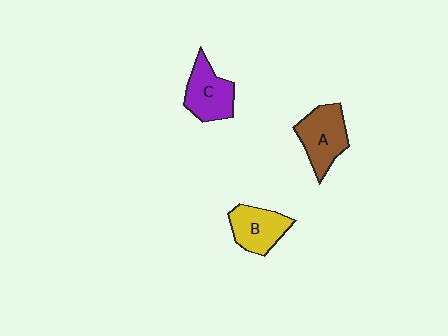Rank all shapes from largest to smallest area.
From largest to smallest: A (brown), C (purple), B (yellow).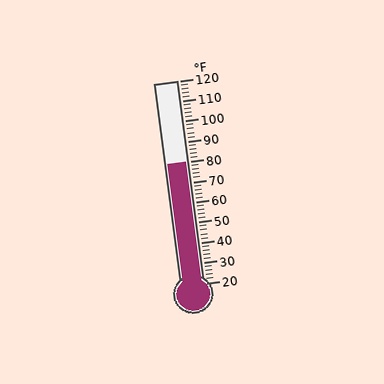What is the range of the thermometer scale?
The thermometer scale ranges from 20°F to 120°F.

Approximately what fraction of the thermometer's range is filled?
The thermometer is filled to approximately 60% of its range.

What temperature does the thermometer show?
The thermometer shows approximately 80°F.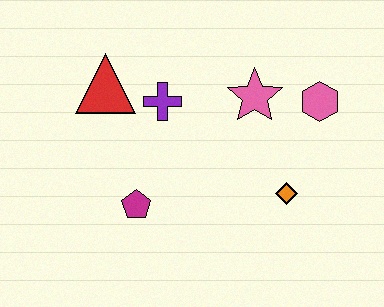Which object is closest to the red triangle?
The purple cross is closest to the red triangle.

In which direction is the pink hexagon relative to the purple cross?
The pink hexagon is to the right of the purple cross.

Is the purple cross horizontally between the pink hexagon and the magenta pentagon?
Yes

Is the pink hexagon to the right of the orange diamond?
Yes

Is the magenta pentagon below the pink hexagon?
Yes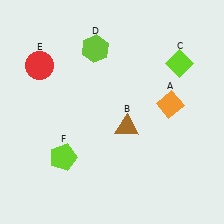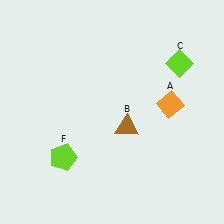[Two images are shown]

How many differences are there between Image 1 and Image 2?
There are 2 differences between the two images.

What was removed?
The lime hexagon (D), the red circle (E) were removed in Image 2.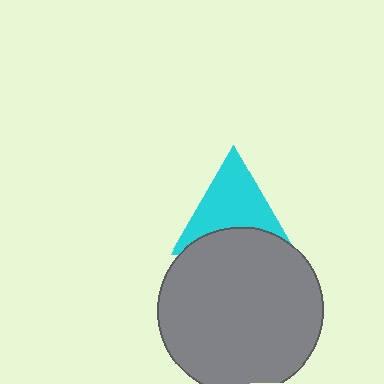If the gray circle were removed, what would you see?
You would see the complete cyan triangle.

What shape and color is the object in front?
The object in front is a gray circle.